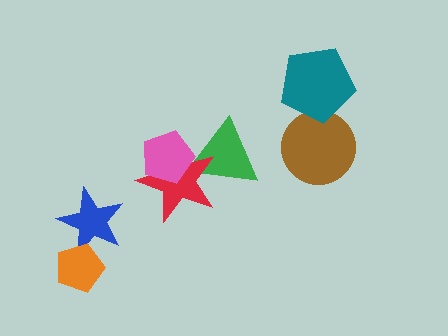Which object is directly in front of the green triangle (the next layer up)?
The red star is directly in front of the green triangle.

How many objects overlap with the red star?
2 objects overlap with the red star.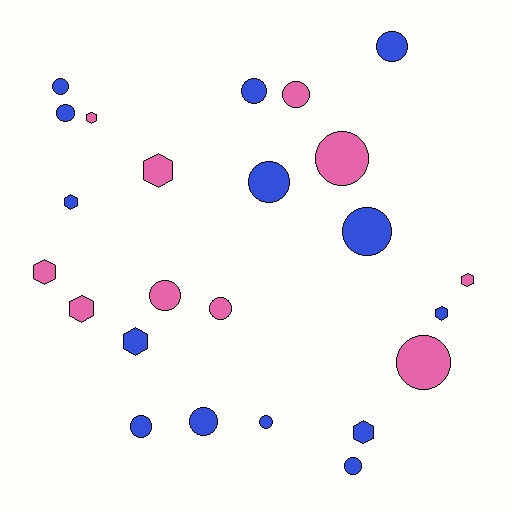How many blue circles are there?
There are 10 blue circles.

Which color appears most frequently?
Blue, with 14 objects.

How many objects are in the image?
There are 24 objects.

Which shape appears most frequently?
Circle, with 15 objects.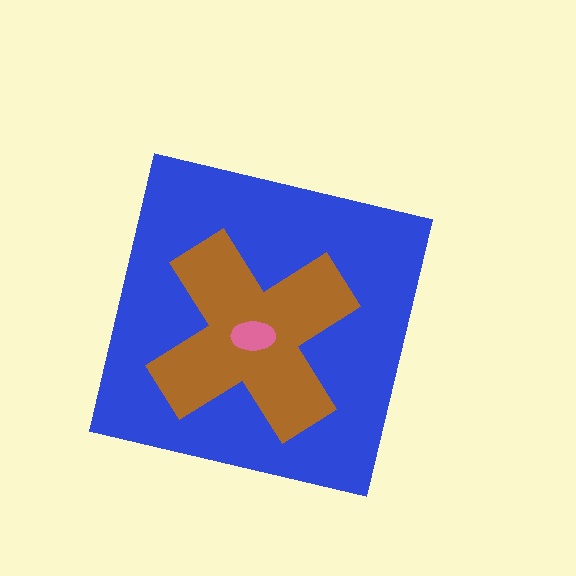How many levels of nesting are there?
3.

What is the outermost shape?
The blue square.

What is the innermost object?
The pink ellipse.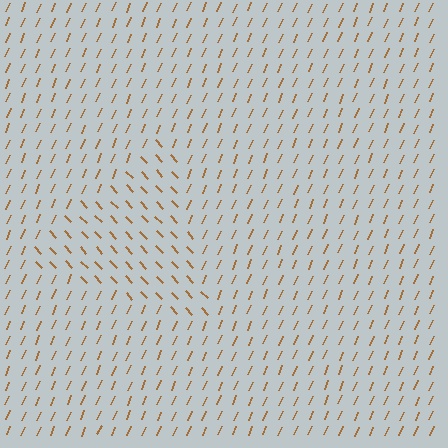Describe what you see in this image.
The image is filled with small brown line segments. A triangle region in the image has lines oriented differently from the surrounding lines, creating a visible texture boundary.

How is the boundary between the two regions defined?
The boundary is defined purely by a change in line orientation (approximately 66 degrees difference). All lines are the same color and thickness.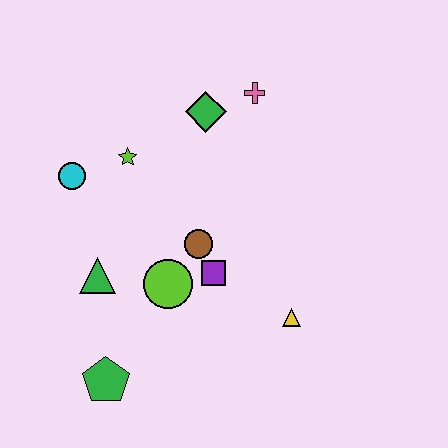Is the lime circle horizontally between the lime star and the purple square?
Yes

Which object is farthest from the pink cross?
The green pentagon is farthest from the pink cross.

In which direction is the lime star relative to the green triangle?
The lime star is above the green triangle.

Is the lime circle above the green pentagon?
Yes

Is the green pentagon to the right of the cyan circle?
Yes